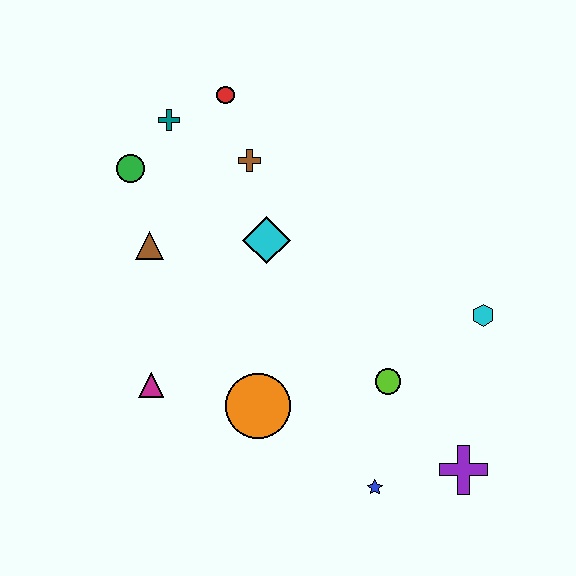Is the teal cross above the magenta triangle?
Yes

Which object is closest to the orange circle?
The magenta triangle is closest to the orange circle.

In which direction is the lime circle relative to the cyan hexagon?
The lime circle is to the left of the cyan hexagon.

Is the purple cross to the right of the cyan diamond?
Yes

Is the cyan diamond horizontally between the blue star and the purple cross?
No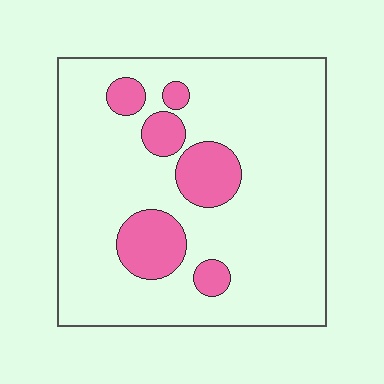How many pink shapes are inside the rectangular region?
6.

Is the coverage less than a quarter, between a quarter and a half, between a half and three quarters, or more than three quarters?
Less than a quarter.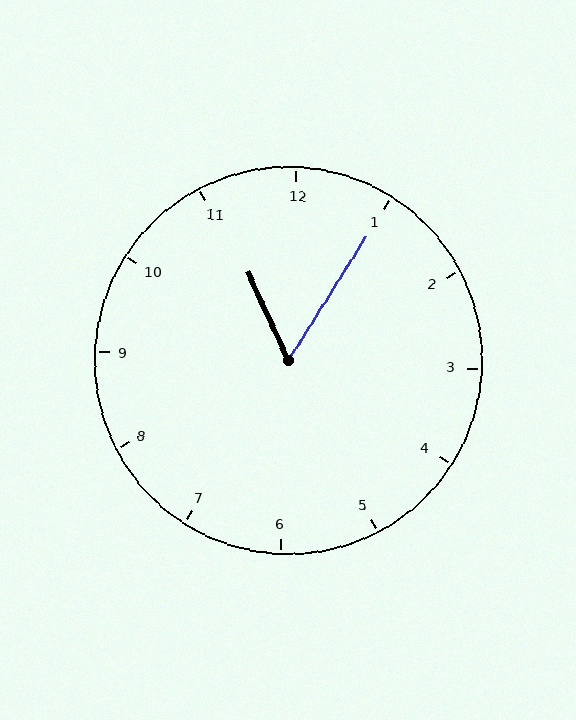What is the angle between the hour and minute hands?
Approximately 58 degrees.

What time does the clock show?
11:05.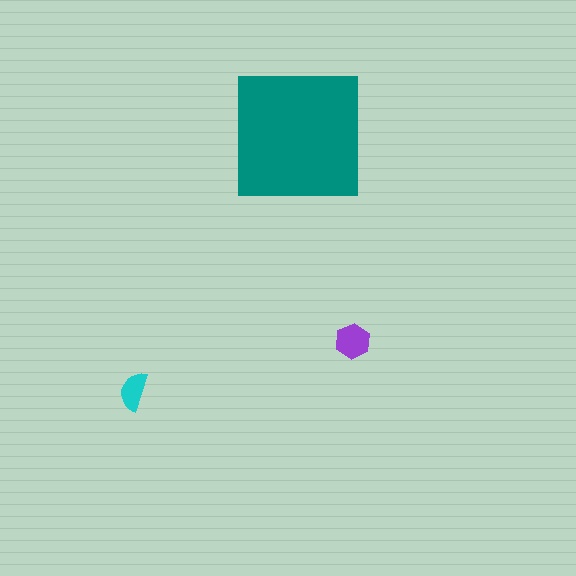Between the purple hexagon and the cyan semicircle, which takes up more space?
The purple hexagon.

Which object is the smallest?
The cyan semicircle.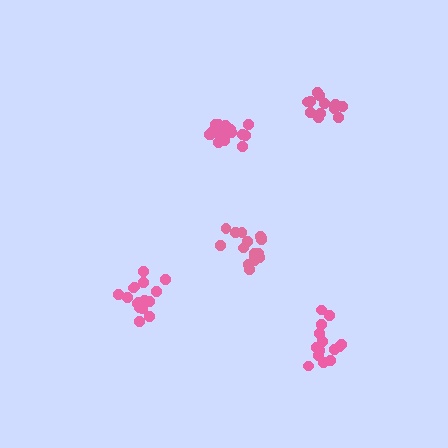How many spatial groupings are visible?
There are 5 spatial groupings.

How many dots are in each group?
Group 1: 12 dots, Group 2: 17 dots, Group 3: 17 dots, Group 4: 14 dots, Group 5: 17 dots (77 total).